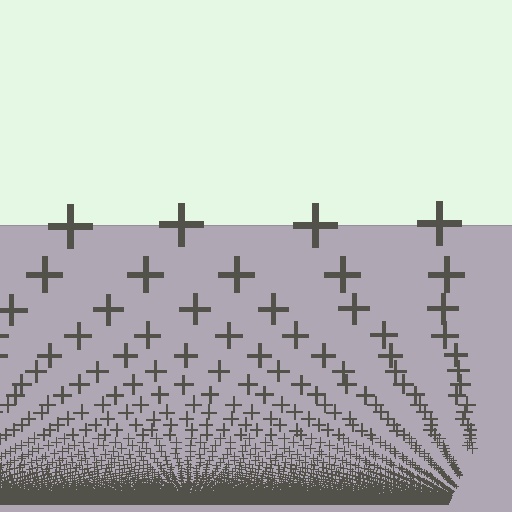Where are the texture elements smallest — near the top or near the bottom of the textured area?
Near the bottom.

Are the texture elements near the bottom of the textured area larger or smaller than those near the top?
Smaller. The gradient is inverted — elements near the bottom are smaller and denser.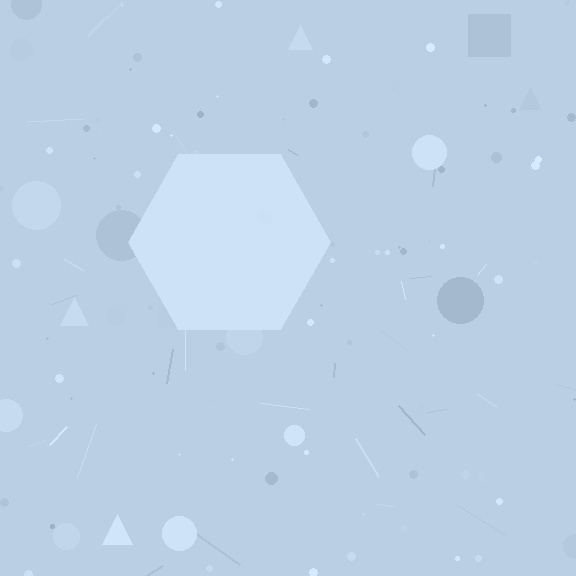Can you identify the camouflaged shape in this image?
The camouflaged shape is a hexagon.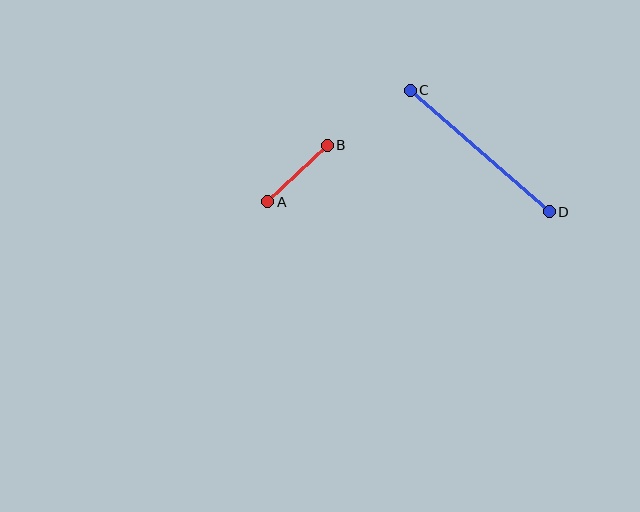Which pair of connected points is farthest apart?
Points C and D are farthest apart.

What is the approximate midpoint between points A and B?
The midpoint is at approximately (297, 174) pixels.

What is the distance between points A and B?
The distance is approximately 82 pixels.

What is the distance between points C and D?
The distance is approximately 185 pixels.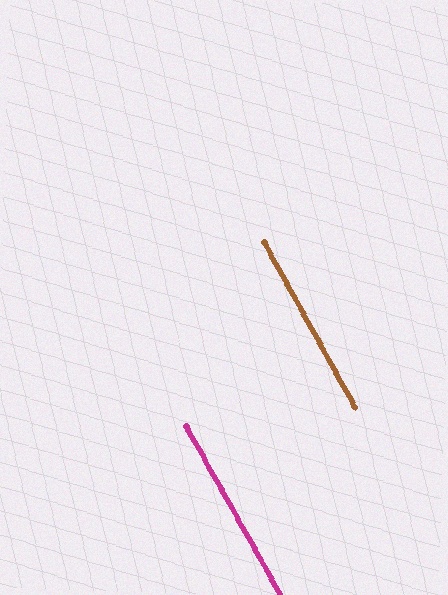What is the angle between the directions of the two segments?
Approximately 0 degrees.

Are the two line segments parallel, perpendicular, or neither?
Parallel — their directions differ by only 0.3°.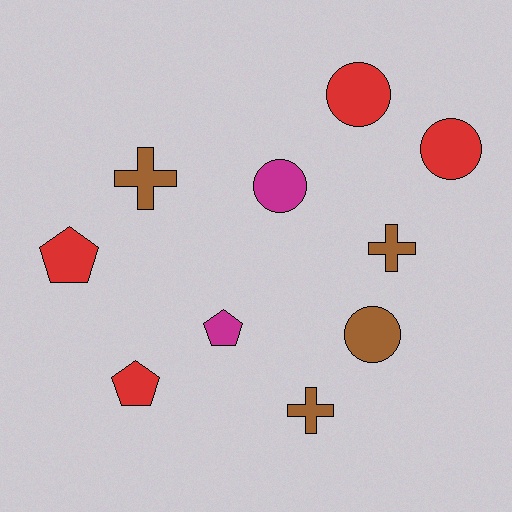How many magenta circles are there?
There is 1 magenta circle.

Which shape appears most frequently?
Circle, with 4 objects.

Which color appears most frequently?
Red, with 4 objects.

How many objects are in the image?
There are 10 objects.